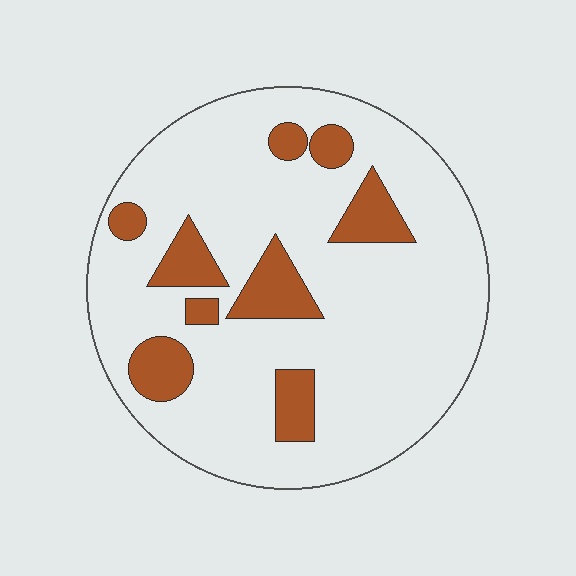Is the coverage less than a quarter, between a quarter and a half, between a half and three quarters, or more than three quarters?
Less than a quarter.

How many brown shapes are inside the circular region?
9.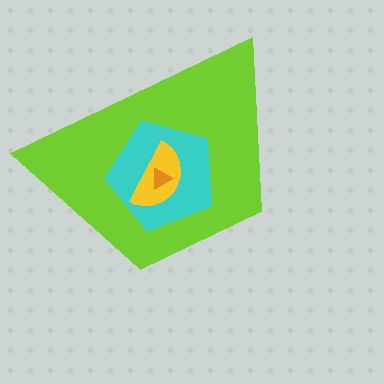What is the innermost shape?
The orange triangle.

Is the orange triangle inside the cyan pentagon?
Yes.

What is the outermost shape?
The lime trapezoid.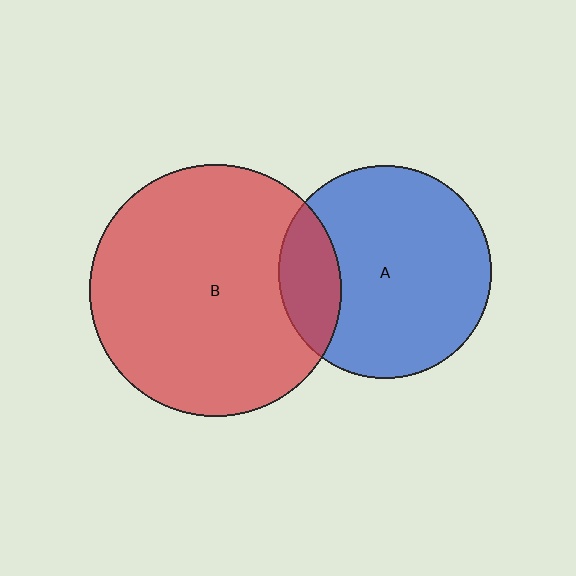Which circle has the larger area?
Circle B (red).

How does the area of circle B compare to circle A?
Approximately 1.4 times.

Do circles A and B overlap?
Yes.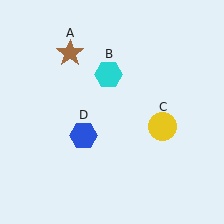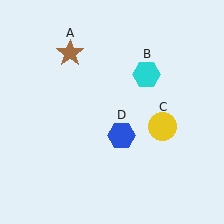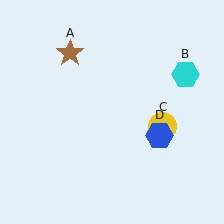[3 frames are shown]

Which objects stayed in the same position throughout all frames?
Brown star (object A) and yellow circle (object C) remained stationary.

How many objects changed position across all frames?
2 objects changed position: cyan hexagon (object B), blue hexagon (object D).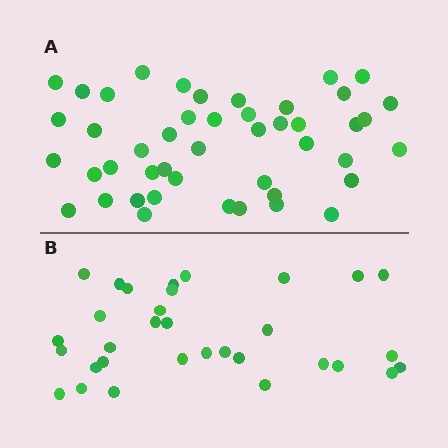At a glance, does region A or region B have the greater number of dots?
Region A (the top region) has more dots.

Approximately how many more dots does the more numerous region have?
Region A has approximately 15 more dots than region B.